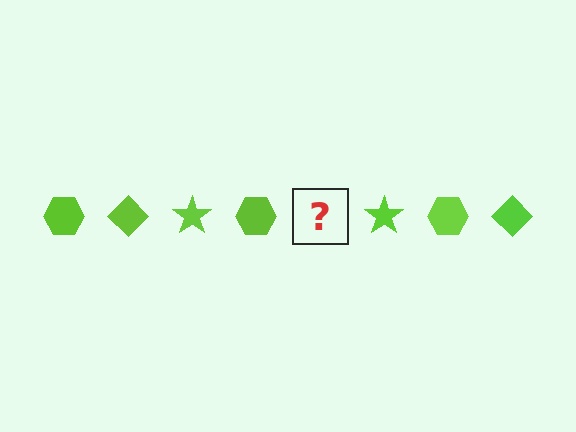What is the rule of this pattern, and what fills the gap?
The rule is that the pattern cycles through hexagon, diamond, star shapes in lime. The gap should be filled with a lime diamond.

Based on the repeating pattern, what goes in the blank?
The blank should be a lime diamond.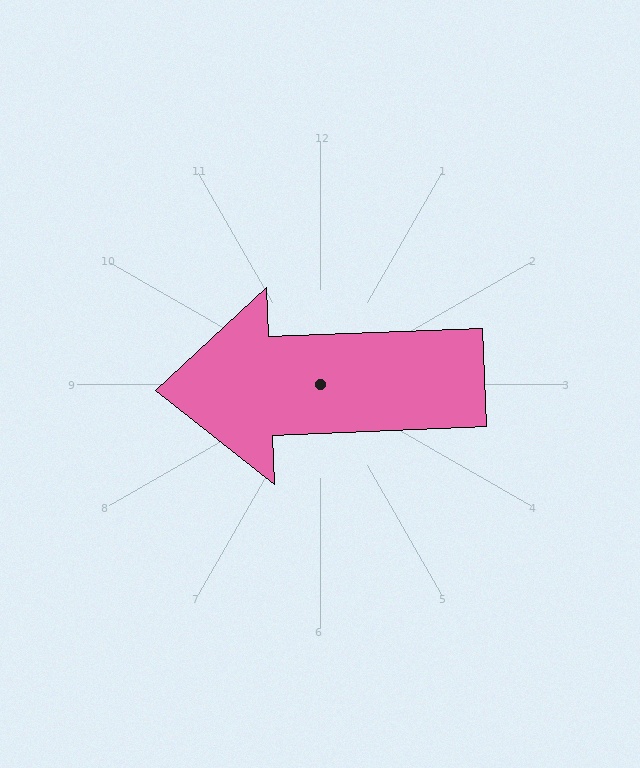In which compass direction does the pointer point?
West.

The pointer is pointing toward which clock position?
Roughly 9 o'clock.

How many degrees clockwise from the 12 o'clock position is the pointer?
Approximately 268 degrees.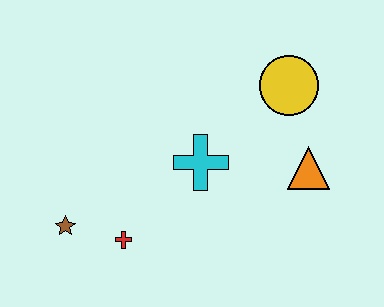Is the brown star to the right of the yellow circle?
No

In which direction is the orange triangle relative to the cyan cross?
The orange triangle is to the right of the cyan cross.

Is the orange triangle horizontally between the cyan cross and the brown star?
No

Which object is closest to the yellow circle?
The orange triangle is closest to the yellow circle.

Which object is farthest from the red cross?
The yellow circle is farthest from the red cross.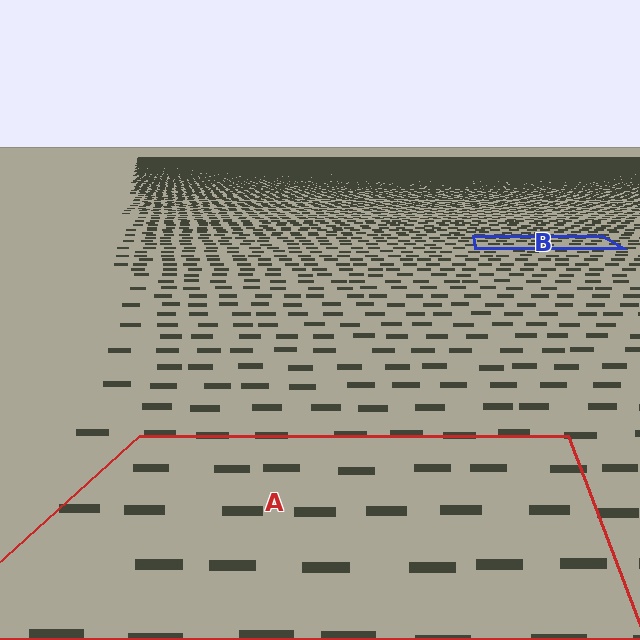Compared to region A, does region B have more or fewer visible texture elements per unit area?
Region B has more texture elements per unit area — they are packed more densely because it is farther away.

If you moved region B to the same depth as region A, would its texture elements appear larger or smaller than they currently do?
They would appear larger. At a closer depth, the same texture elements are projected at a bigger on-screen size.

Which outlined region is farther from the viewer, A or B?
Region B is farther from the viewer — the texture elements inside it appear smaller and more densely packed.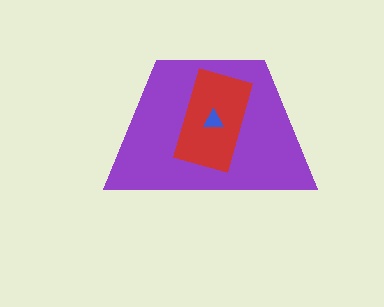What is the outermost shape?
The purple trapezoid.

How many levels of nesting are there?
3.